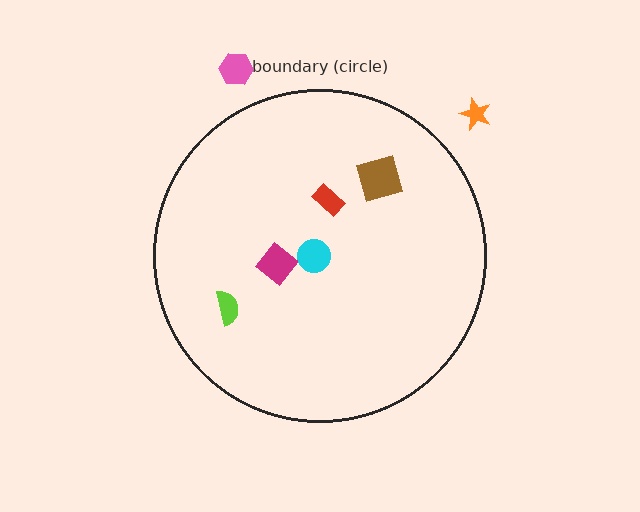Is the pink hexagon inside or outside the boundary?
Outside.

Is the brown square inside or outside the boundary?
Inside.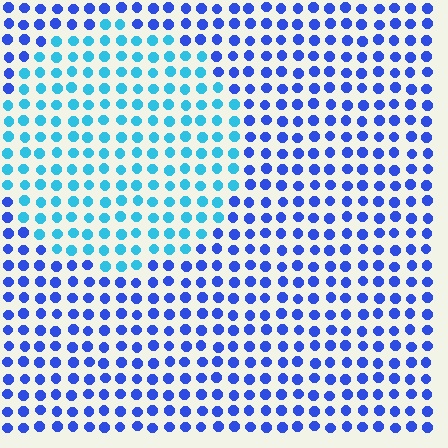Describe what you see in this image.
The image is filled with small blue elements in a uniform arrangement. A circle-shaped region is visible where the elements are tinted to a slightly different hue, forming a subtle color boundary.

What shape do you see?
I see a circle.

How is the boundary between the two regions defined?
The boundary is defined purely by a slight shift in hue (about 39 degrees). Spacing, size, and orientation are identical on both sides.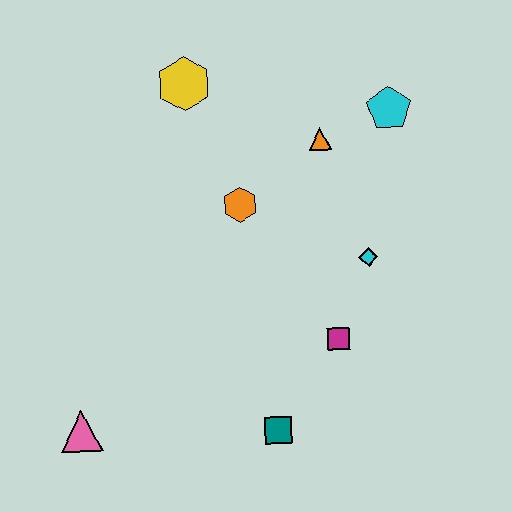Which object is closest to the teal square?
The magenta square is closest to the teal square.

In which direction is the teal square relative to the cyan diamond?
The teal square is below the cyan diamond.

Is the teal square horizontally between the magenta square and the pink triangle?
Yes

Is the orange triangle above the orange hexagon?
Yes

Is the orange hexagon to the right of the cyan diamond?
No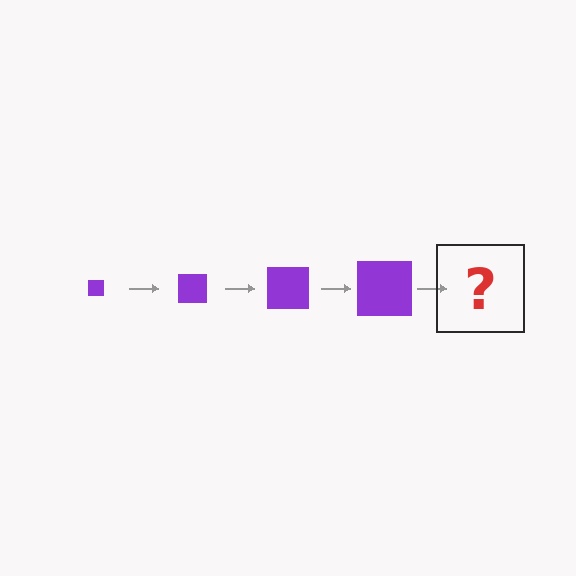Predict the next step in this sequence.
The next step is a purple square, larger than the previous one.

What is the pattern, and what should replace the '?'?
The pattern is that the square gets progressively larger each step. The '?' should be a purple square, larger than the previous one.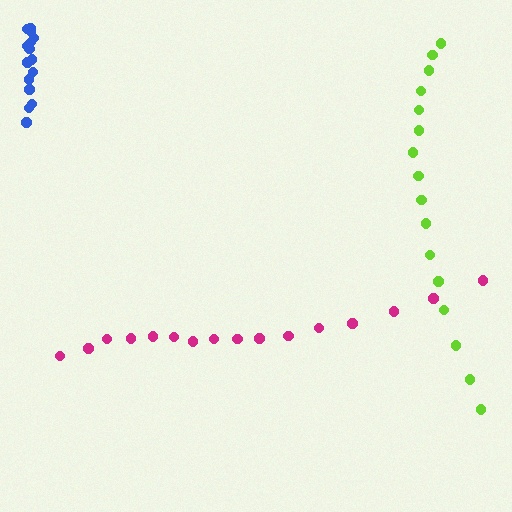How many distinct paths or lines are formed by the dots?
There are 3 distinct paths.